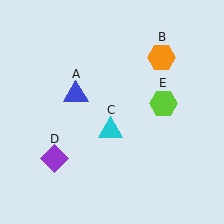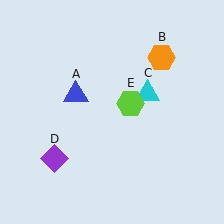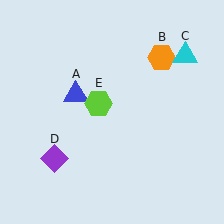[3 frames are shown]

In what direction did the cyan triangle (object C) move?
The cyan triangle (object C) moved up and to the right.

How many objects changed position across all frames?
2 objects changed position: cyan triangle (object C), lime hexagon (object E).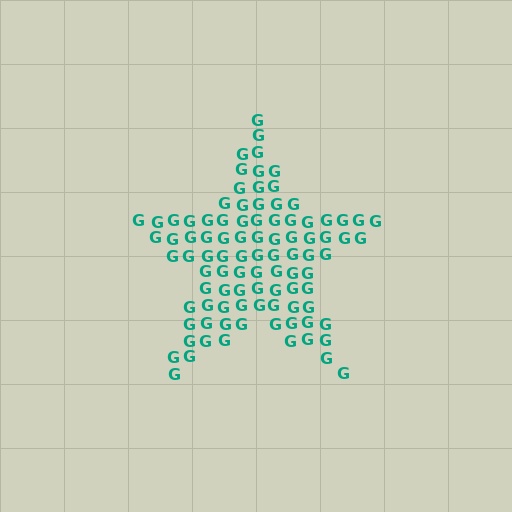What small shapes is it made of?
It is made of small letter G's.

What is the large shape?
The large shape is a star.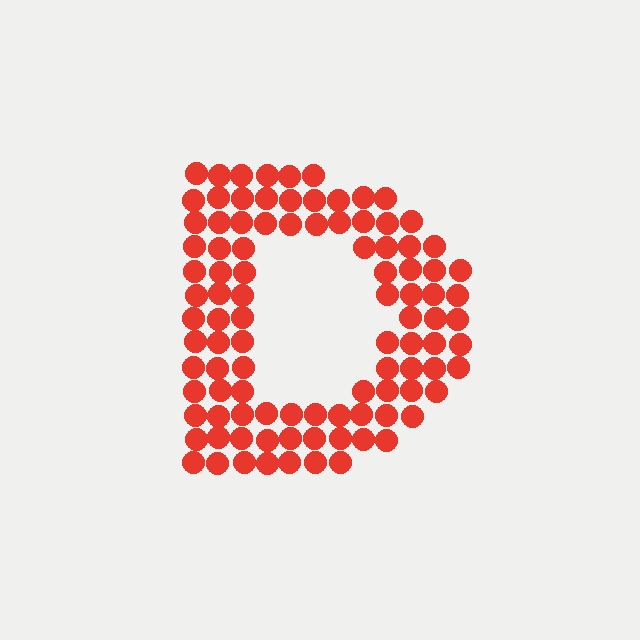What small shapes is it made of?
It is made of small circles.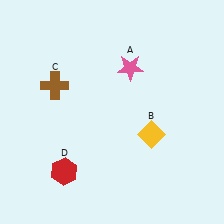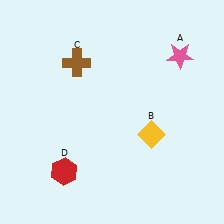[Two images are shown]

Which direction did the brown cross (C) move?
The brown cross (C) moved up.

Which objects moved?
The objects that moved are: the pink star (A), the brown cross (C).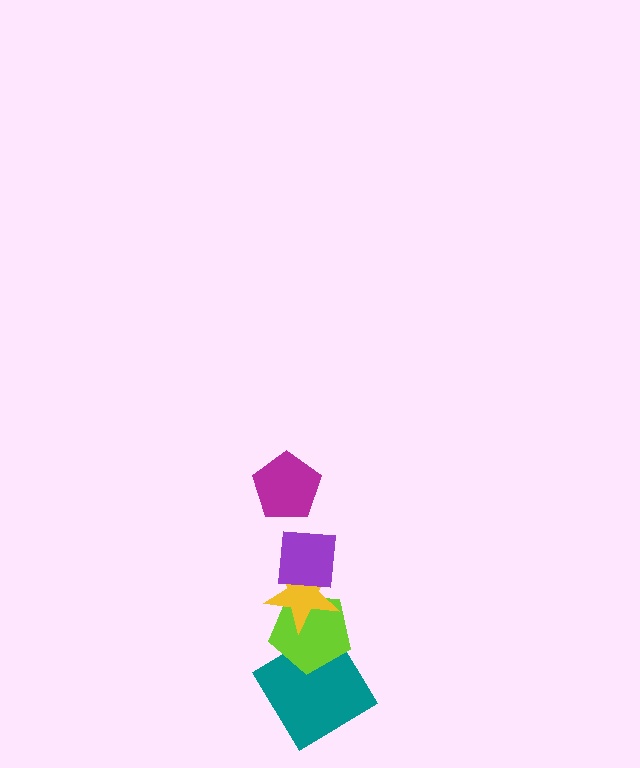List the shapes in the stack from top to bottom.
From top to bottom: the magenta pentagon, the purple square, the yellow star, the lime pentagon, the teal diamond.